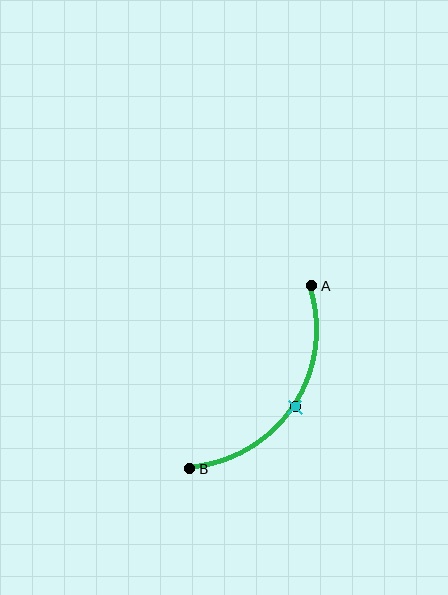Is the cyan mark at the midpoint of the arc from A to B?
Yes. The cyan mark lies on the arc at equal arc-length from both A and B — it is the arc midpoint.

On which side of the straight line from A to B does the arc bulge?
The arc bulges to the right of the straight line connecting A and B.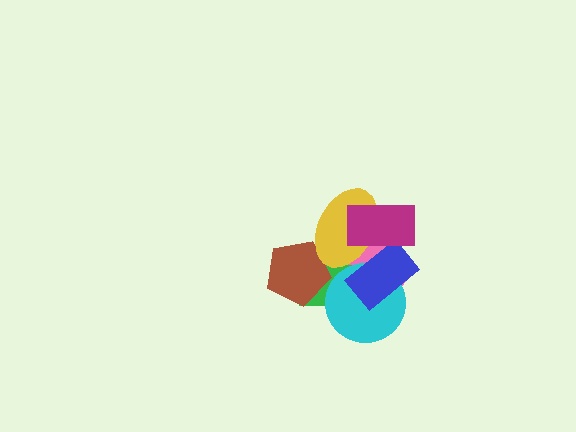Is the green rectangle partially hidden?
Yes, it is partially covered by another shape.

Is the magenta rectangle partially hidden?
No, no other shape covers it.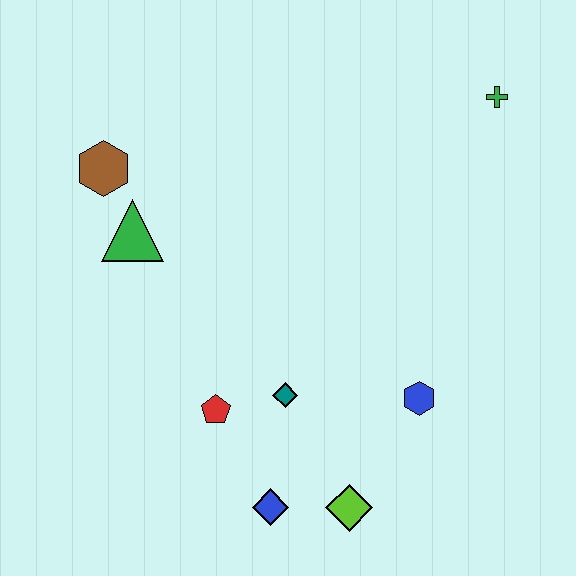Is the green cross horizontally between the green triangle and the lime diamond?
No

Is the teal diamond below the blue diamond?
No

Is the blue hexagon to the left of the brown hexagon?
No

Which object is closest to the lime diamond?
The blue diamond is closest to the lime diamond.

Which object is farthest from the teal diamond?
The green cross is farthest from the teal diamond.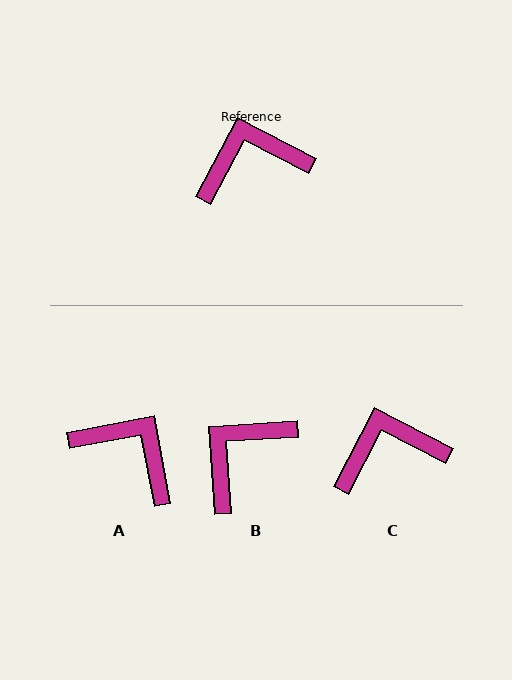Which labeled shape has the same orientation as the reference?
C.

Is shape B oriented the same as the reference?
No, it is off by about 31 degrees.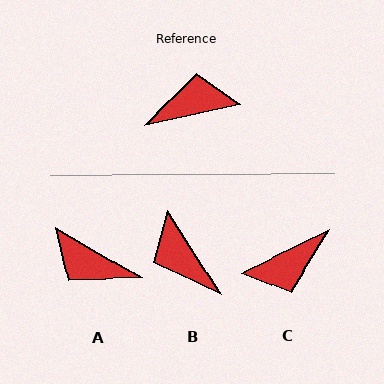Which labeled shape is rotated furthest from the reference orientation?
C, about 166 degrees away.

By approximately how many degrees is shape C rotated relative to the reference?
Approximately 166 degrees clockwise.